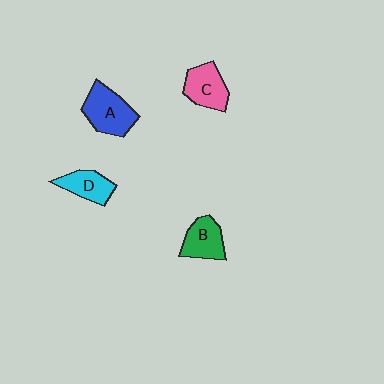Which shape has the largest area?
Shape A (blue).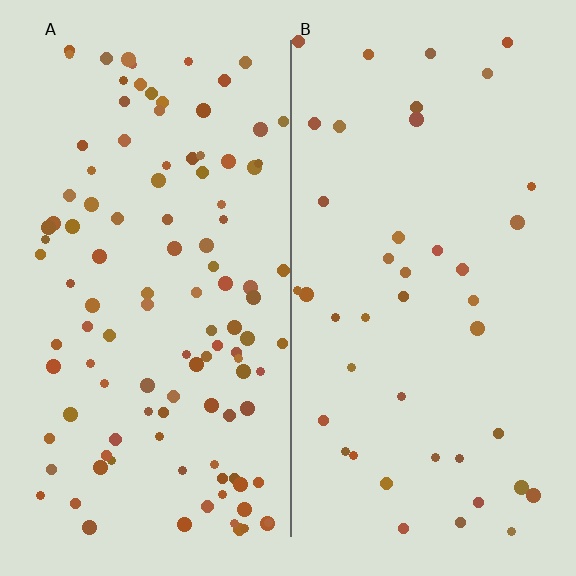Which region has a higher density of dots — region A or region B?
A (the left).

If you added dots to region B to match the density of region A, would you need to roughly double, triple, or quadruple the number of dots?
Approximately triple.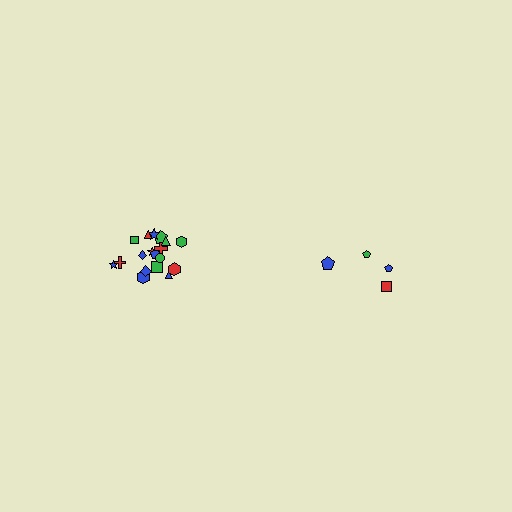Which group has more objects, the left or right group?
The left group.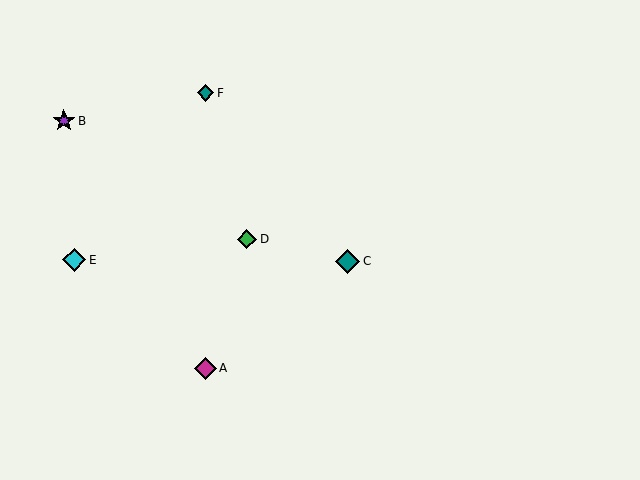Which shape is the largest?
The teal diamond (labeled C) is the largest.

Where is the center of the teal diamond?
The center of the teal diamond is at (206, 93).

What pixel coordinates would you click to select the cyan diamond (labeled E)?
Click at (74, 260) to select the cyan diamond E.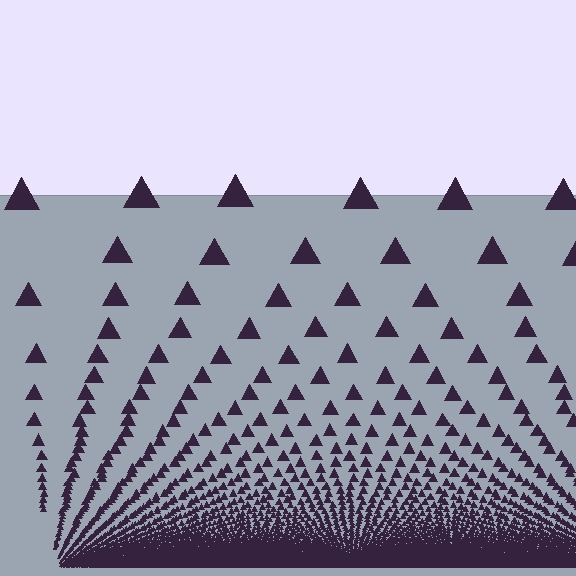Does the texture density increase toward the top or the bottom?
Density increases toward the bottom.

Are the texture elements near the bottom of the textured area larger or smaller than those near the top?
Smaller. The gradient is inverted — elements near the bottom are smaller and denser.